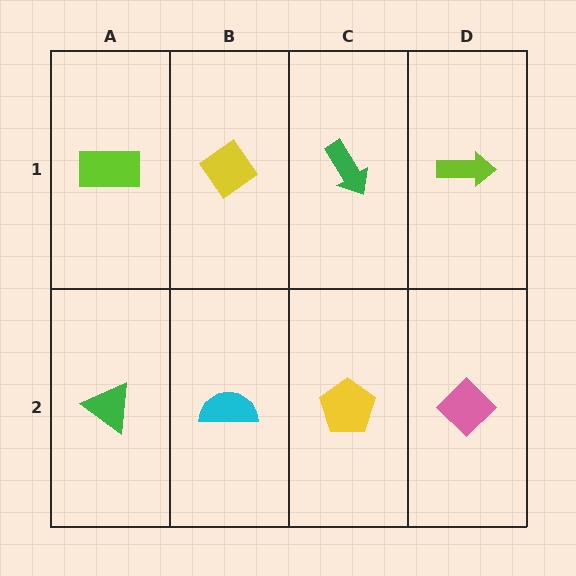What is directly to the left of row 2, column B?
A green triangle.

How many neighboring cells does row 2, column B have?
3.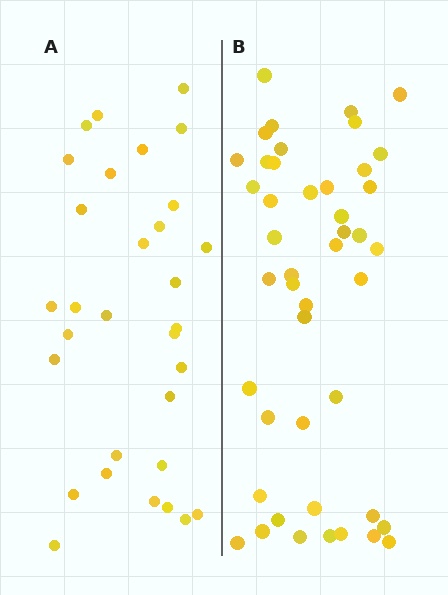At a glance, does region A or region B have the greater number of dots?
Region B (the right region) has more dots.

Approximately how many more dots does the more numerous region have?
Region B has approximately 15 more dots than region A.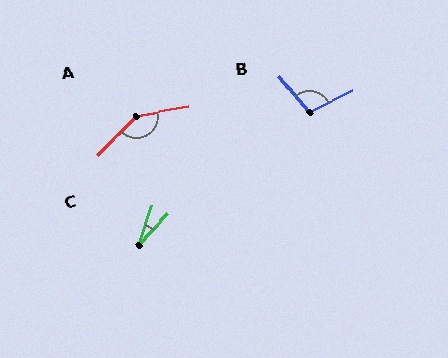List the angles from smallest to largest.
C (24°), B (104°), A (145°).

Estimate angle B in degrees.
Approximately 104 degrees.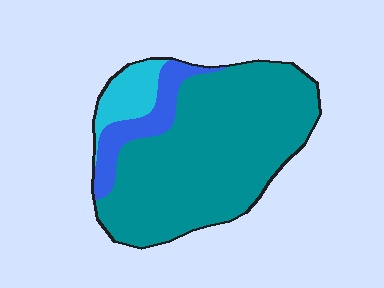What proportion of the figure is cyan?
Cyan takes up less than a quarter of the figure.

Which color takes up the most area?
Teal, at roughly 75%.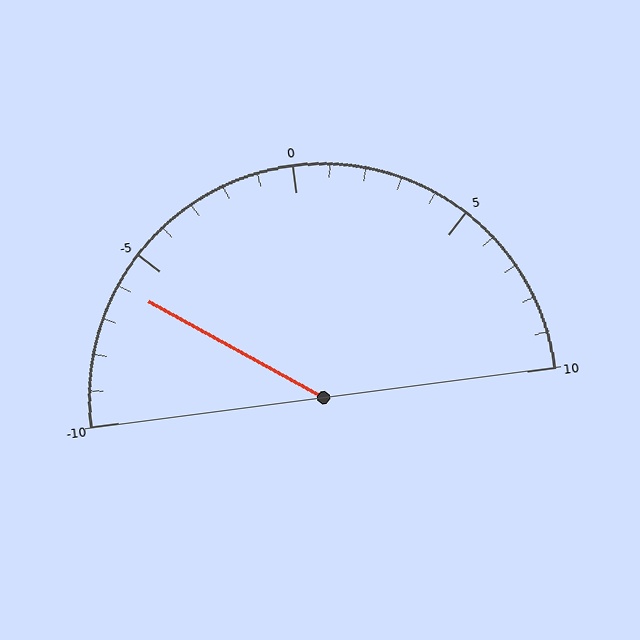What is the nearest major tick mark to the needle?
The nearest major tick mark is -5.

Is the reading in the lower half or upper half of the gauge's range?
The reading is in the lower half of the range (-10 to 10).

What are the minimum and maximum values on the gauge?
The gauge ranges from -10 to 10.